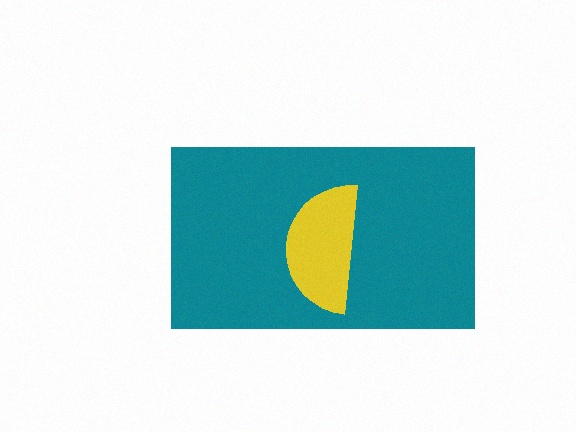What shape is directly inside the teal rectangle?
The yellow semicircle.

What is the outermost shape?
The teal rectangle.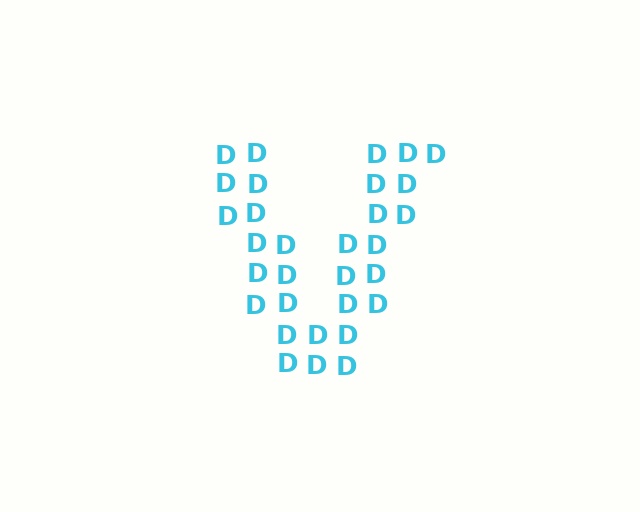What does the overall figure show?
The overall figure shows the letter V.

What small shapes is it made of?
It is made of small letter D's.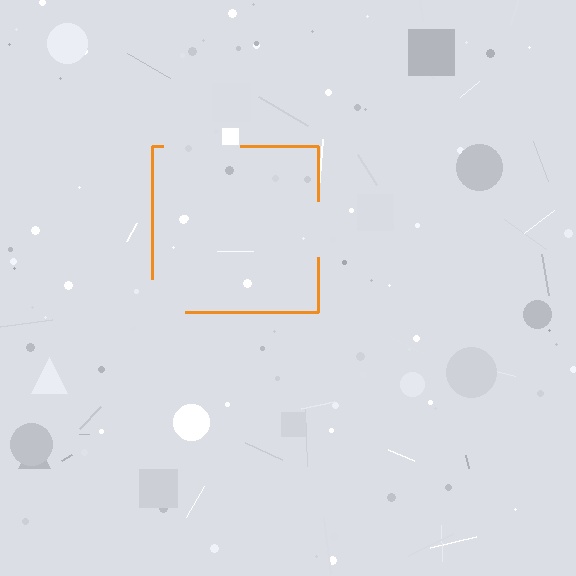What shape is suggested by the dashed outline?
The dashed outline suggests a square.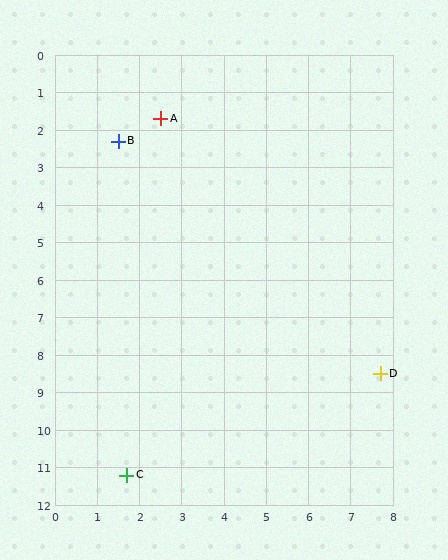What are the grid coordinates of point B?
Point B is at approximately (1.5, 2.3).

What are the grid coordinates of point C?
Point C is at approximately (1.7, 11.2).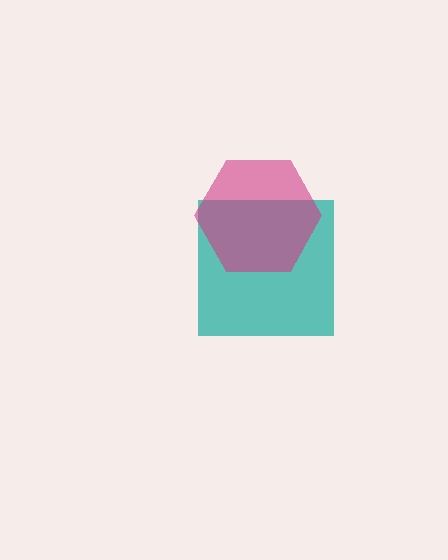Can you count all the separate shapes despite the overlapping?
Yes, there are 2 separate shapes.